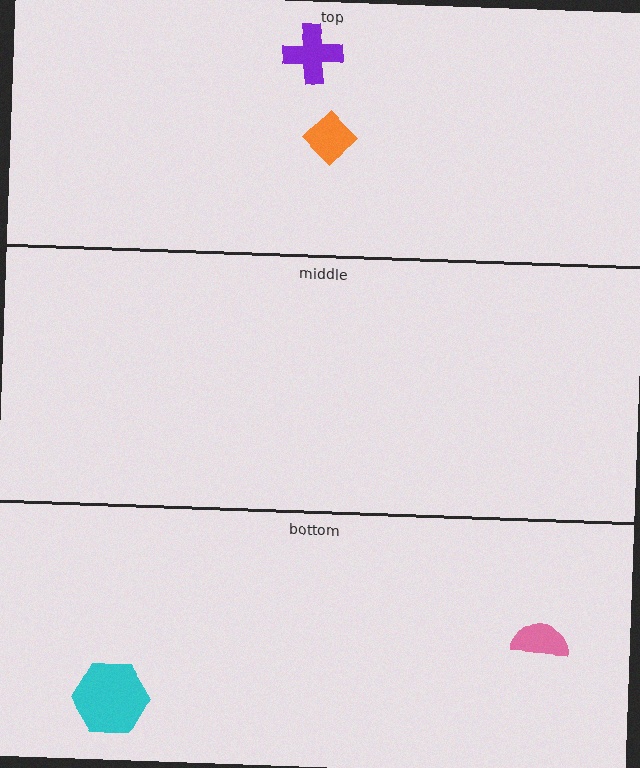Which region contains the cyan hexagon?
The bottom region.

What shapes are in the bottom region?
The cyan hexagon, the pink semicircle.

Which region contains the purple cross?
The top region.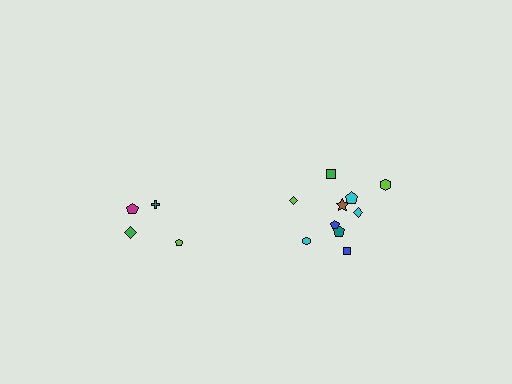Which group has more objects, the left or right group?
The right group.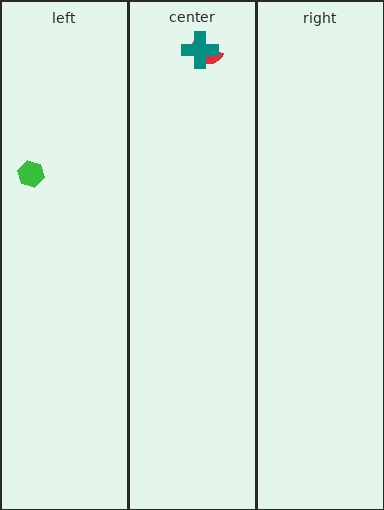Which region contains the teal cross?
The center region.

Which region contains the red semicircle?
The center region.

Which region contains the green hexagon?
The left region.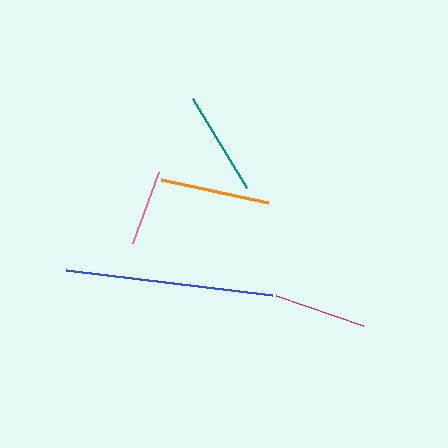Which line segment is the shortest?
The pink line is the shortest at approximately 76 pixels.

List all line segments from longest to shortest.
From longest to shortest: blue, orange, teal, magenta, pink.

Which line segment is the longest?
The blue line is the longest at approximately 208 pixels.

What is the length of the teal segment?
The teal segment is approximately 104 pixels long.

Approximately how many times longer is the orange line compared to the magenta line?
The orange line is approximately 1.2 times the length of the magenta line.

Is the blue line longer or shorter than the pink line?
The blue line is longer than the pink line.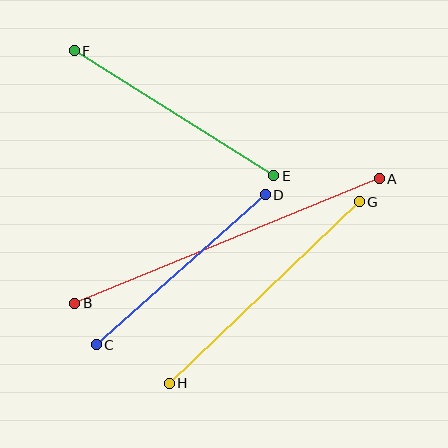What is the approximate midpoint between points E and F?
The midpoint is at approximately (174, 113) pixels.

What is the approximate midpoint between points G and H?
The midpoint is at approximately (264, 292) pixels.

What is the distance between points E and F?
The distance is approximately 236 pixels.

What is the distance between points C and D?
The distance is approximately 226 pixels.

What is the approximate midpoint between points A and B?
The midpoint is at approximately (227, 241) pixels.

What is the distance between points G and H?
The distance is approximately 263 pixels.